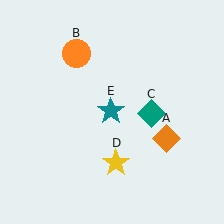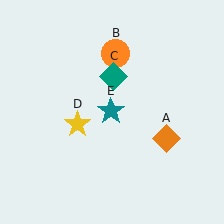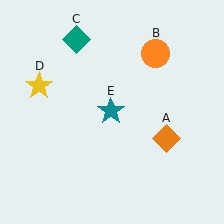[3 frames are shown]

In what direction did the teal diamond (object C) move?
The teal diamond (object C) moved up and to the left.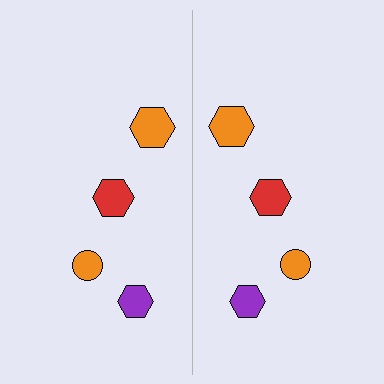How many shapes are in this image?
There are 8 shapes in this image.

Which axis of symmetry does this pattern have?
The pattern has a vertical axis of symmetry running through the center of the image.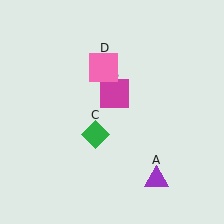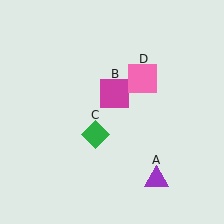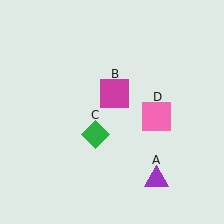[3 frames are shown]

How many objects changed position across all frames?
1 object changed position: pink square (object D).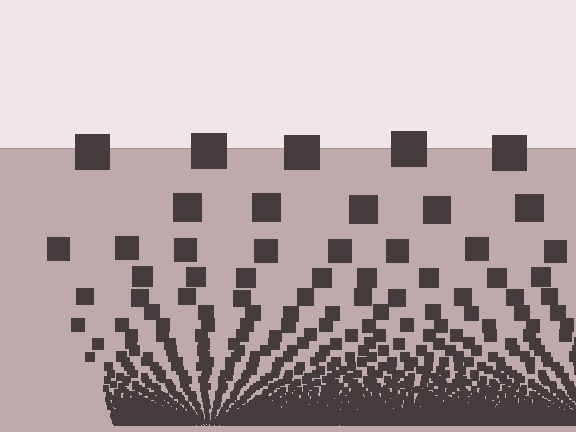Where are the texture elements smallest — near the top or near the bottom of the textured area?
Near the bottom.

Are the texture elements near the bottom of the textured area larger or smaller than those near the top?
Smaller. The gradient is inverted — elements near the bottom are smaller and denser.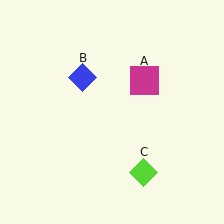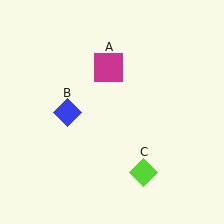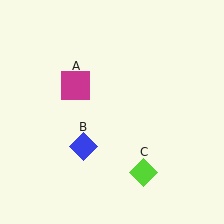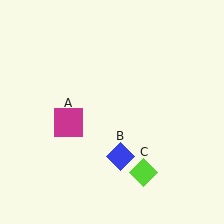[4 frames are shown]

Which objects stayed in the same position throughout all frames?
Lime diamond (object C) remained stationary.